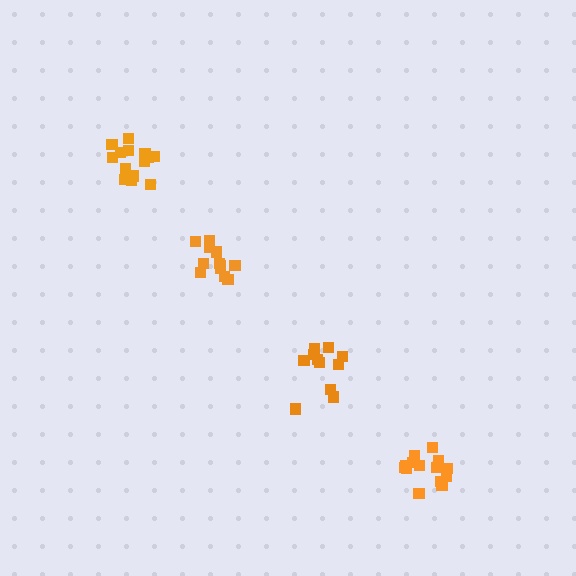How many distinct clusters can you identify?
There are 4 distinct clusters.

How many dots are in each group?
Group 1: 11 dots, Group 2: 12 dots, Group 3: 15 dots, Group 4: 14 dots (52 total).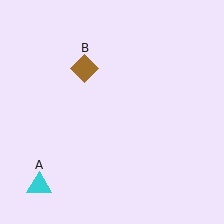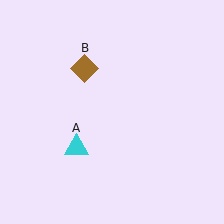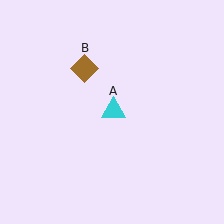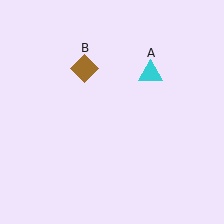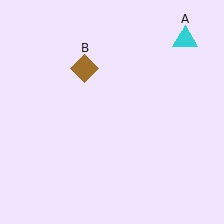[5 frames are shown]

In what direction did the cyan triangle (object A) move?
The cyan triangle (object A) moved up and to the right.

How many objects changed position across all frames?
1 object changed position: cyan triangle (object A).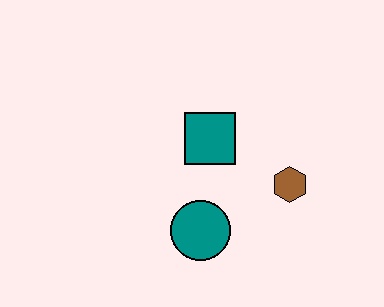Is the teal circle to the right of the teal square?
No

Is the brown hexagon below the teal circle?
No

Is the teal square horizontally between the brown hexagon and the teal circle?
Yes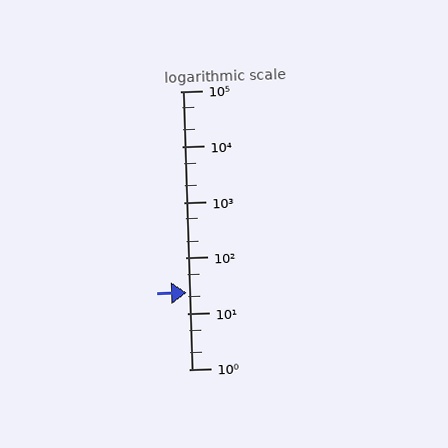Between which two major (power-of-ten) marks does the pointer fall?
The pointer is between 10 and 100.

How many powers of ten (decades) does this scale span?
The scale spans 5 decades, from 1 to 100000.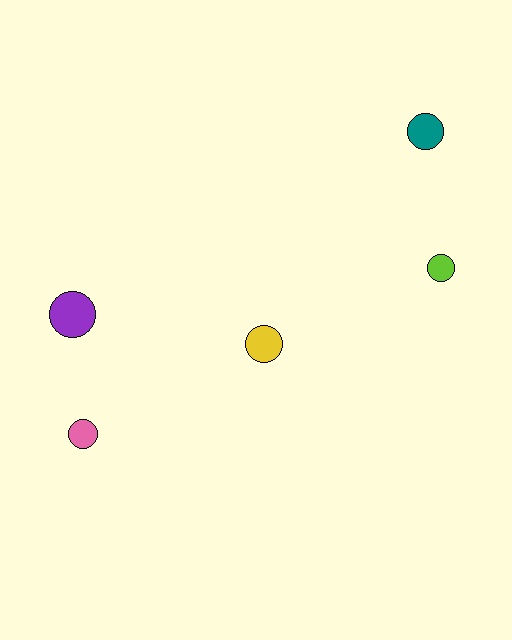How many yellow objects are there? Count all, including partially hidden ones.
There is 1 yellow object.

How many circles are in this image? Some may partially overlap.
There are 5 circles.